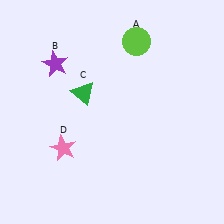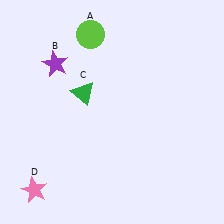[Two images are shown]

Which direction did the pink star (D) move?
The pink star (D) moved down.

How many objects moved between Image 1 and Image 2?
2 objects moved between the two images.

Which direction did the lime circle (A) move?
The lime circle (A) moved left.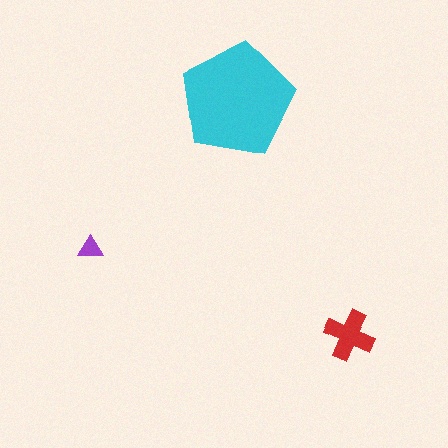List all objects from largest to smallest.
The cyan pentagon, the red cross, the purple triangle.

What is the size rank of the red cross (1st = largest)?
2nd.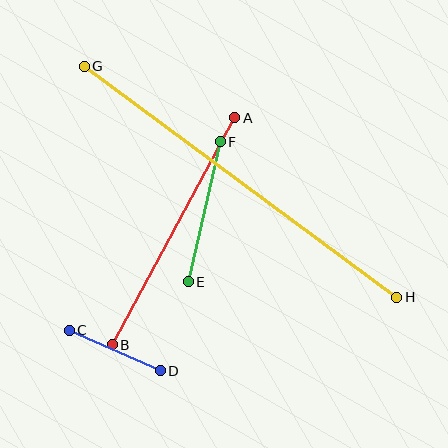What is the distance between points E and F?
The distance is approximately 144 pixels.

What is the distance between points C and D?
The distance is approximately 99 pixels.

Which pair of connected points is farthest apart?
Points G and H are farthest apart.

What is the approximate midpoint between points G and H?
The midpoint is at approximately (241, 182) pixels.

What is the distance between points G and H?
The distance is approximately 389 pixels.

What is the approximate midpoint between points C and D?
The midpoint is at approximately (115, 350) pixels.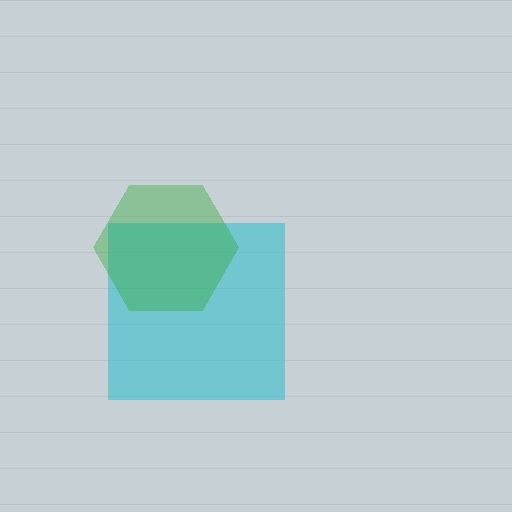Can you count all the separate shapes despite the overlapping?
Yes, there are 2 separate shapes.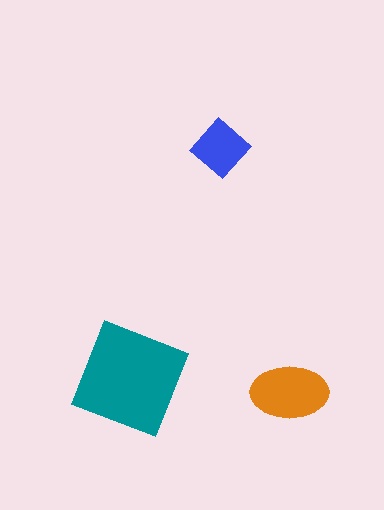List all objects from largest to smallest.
The teal square, the orange ellipse, the blue diamond.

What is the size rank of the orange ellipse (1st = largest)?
2nd.